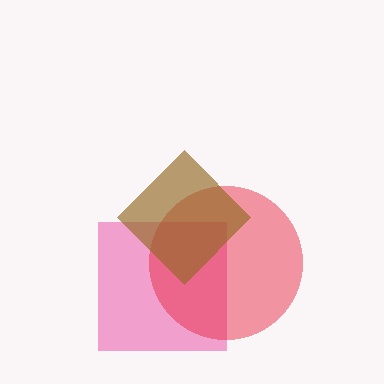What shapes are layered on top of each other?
The layered shapes are: a pink square, a red circle, a brown diamond.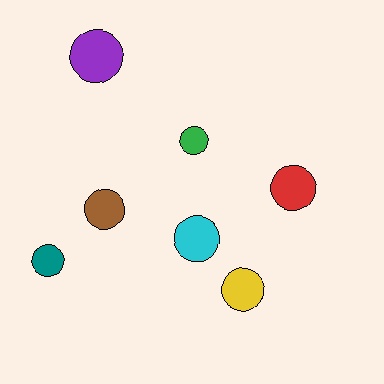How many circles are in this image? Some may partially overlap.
There are 7 circles.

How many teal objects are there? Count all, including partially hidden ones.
There is 1 teal object.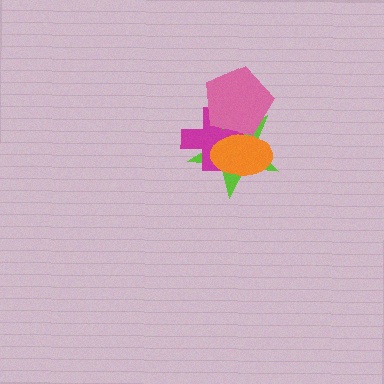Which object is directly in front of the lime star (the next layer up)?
The magenta cross is directly in front of the lime star.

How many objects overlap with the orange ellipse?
3 objects overlap with the orange ellipse.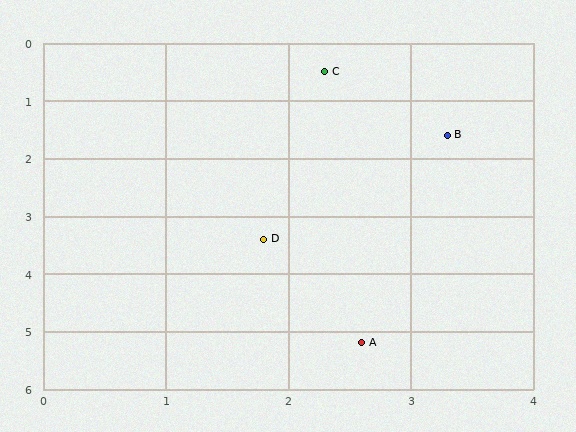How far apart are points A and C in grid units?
Points A and C are about 4.7 grid units apart.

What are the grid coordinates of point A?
Point A is at approximately (2.6, 5.2).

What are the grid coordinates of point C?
Point C is at approximately (2.3, 0.5).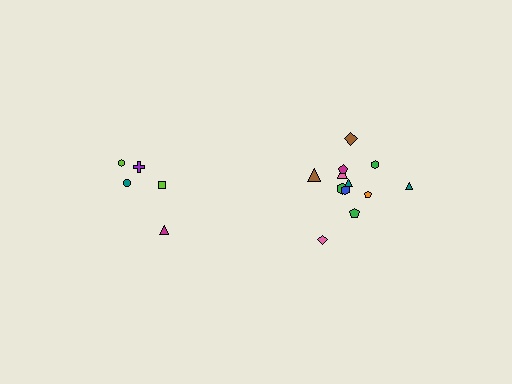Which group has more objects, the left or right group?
The right group.